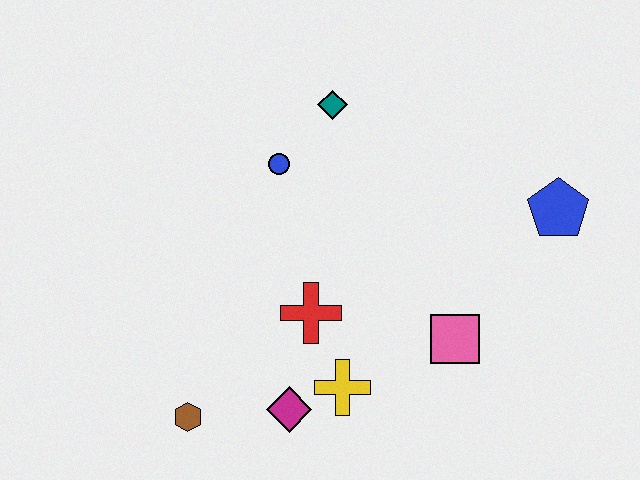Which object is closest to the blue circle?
The teal diamond is closest to the blue circle.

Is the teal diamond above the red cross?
Yes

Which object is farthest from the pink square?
The brown hexagon is farthest from the pink square.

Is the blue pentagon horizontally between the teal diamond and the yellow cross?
No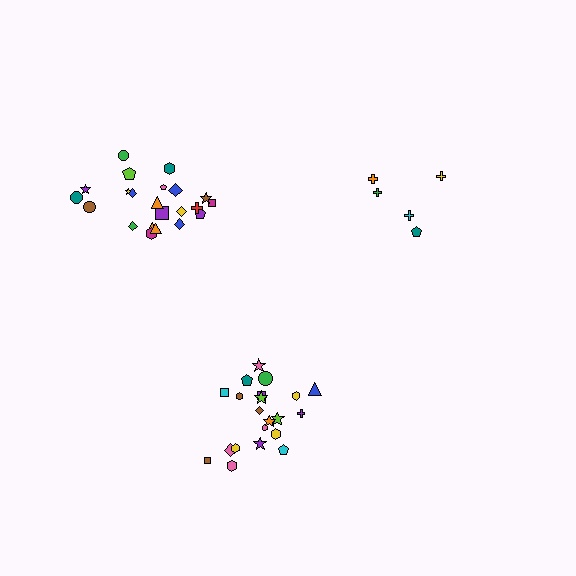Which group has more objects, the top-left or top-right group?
The top-left group.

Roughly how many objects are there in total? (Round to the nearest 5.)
Roughly 50 objects in total.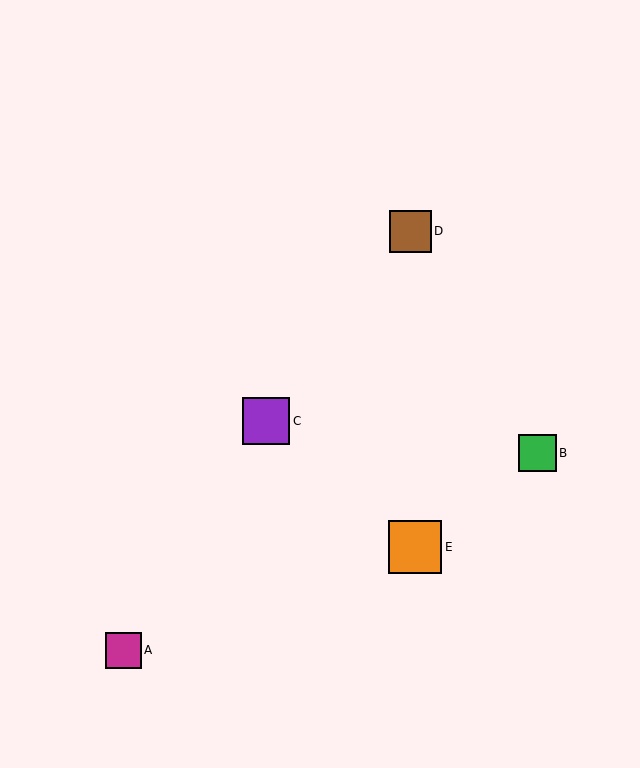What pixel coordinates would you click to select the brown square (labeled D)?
Click at (410, 231) to select the brown square D.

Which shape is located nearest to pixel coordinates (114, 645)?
The magenta square (labeled A) at (123, 651) is nearest to that location.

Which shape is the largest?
The orange square (labeled E) is the largest.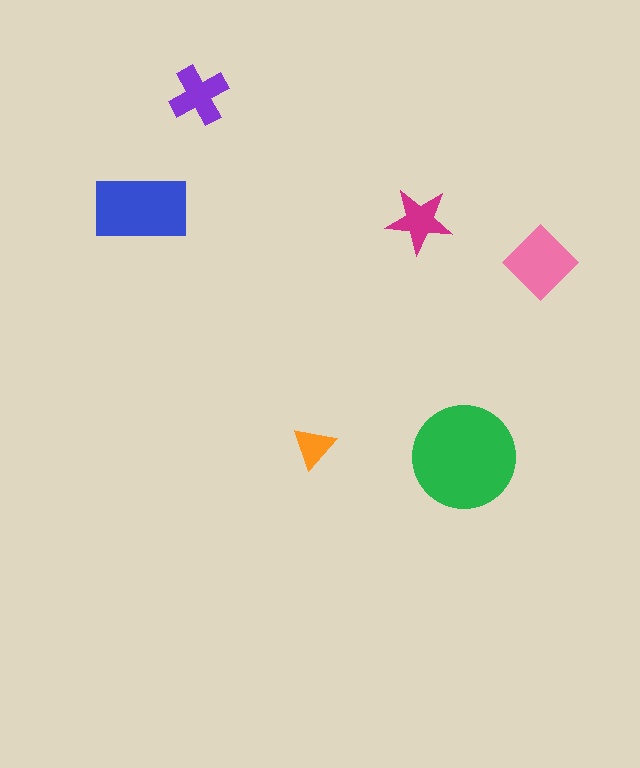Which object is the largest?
The green circle.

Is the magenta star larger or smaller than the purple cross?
Smaller.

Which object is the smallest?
The orange triangle.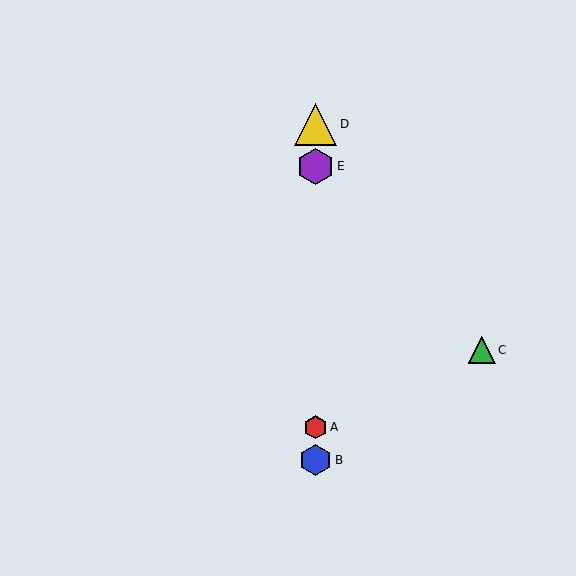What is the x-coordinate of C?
Object C is at x≈482.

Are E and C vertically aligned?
No, E is at x≈316 and C is at x≈482.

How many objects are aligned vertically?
4 objects (A, B, D, E) are aligned vertically.